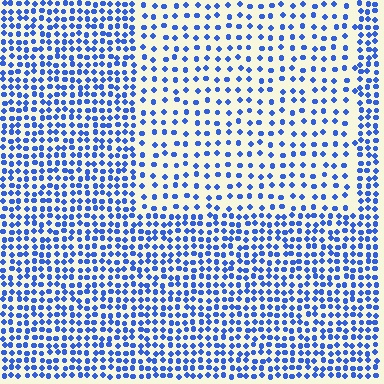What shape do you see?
I see a rectangle.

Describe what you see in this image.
The image contains small blue elements arranged at two different densities. A rectangle-shaped region is visible where the elements are less densely packed than the surrounding area.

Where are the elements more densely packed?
The elements are more densely packed outside the rectangle boundary.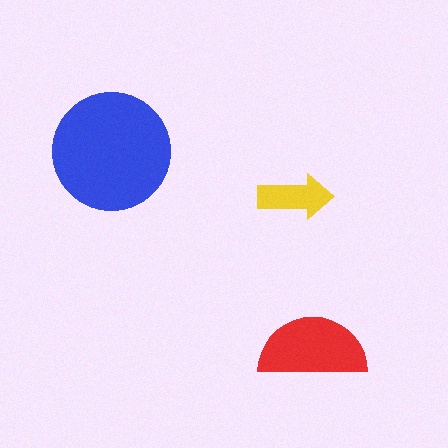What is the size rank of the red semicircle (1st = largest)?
2nd.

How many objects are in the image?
There are 3 objects in the image.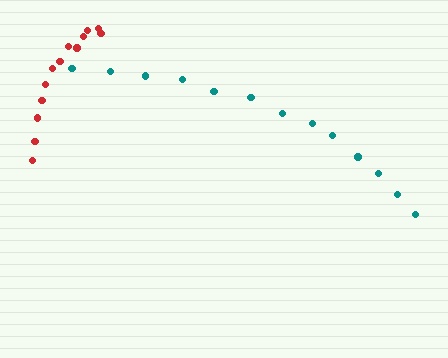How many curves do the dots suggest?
There are 2 distinct paths.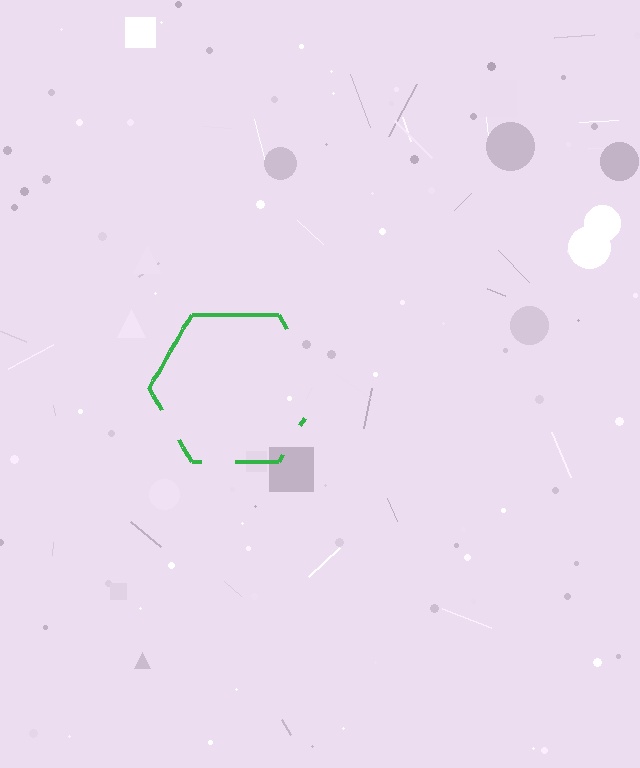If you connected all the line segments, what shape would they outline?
They would outline a hexagon.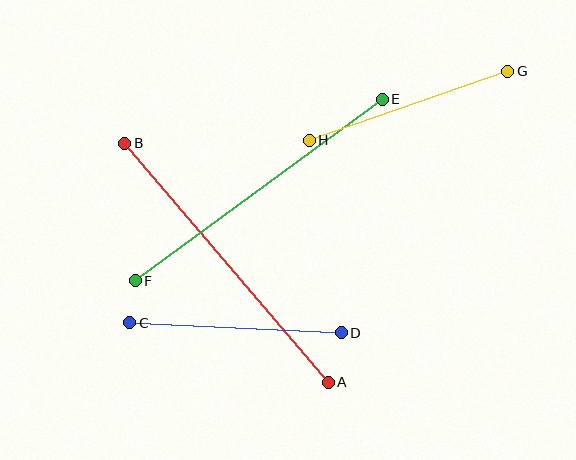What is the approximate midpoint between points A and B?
The midpoint is at approximately (226, 263) pixels.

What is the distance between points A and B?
The distance is approximately 314 pixels.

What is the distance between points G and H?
The distance is approximately 210 pixels.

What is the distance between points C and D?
The distance is approximately 212 pixels.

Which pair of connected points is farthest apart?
Points A and B are farthest apart.